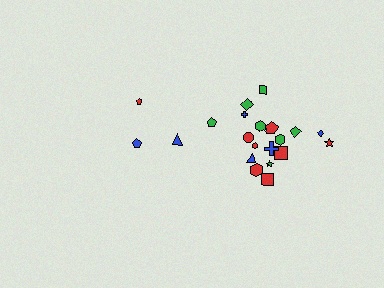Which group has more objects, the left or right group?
The right group.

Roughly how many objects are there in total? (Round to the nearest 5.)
Roughly 20 objects in total.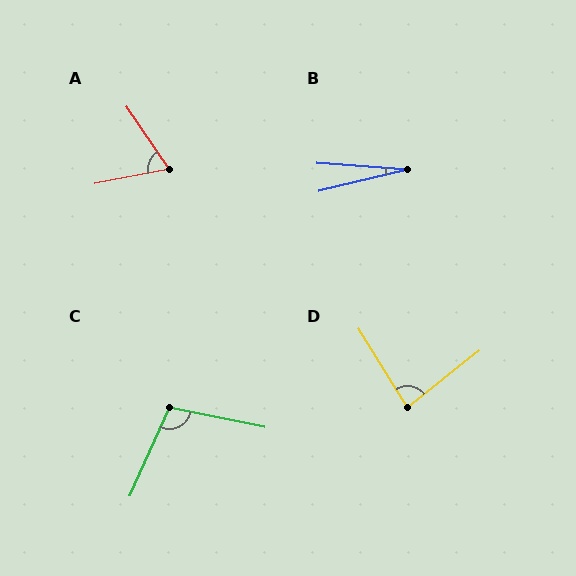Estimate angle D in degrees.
Approximately 83 degrees.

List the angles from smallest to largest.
B (18°), A (67°), D (83°), C (103°).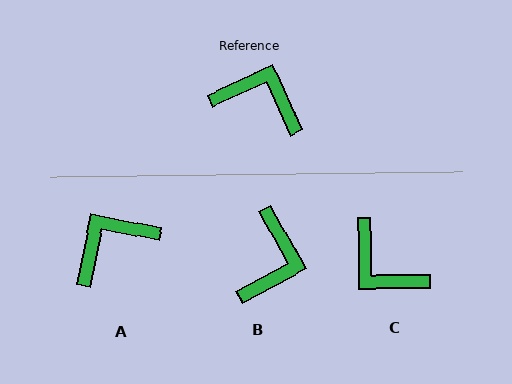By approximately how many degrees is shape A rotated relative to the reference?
Approximately 54 degrees counter-clockwise.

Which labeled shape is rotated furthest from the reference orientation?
C, about 156 degrees away.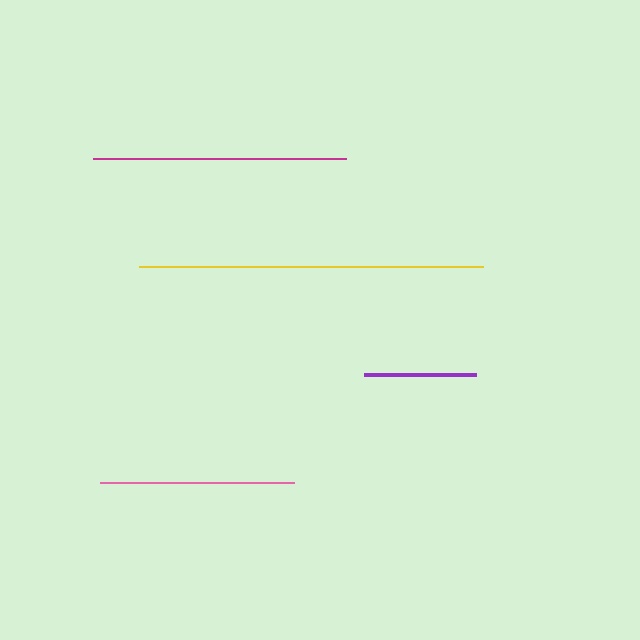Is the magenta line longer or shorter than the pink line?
The magenta line is longer than the pink line.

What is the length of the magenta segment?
The magenta segment is approximately 253 pixels long.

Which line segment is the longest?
The yellow line is the longest at approximately 344 pixels.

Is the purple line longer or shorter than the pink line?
The pink line is longer than the purple line.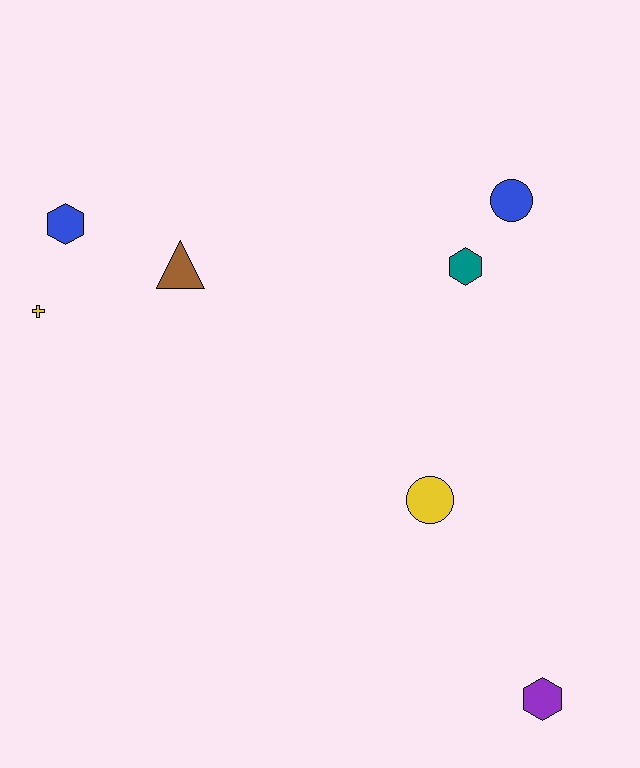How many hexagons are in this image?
There are 3 hexagons.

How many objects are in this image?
There are 7 objects.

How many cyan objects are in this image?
There are no cyan objects.